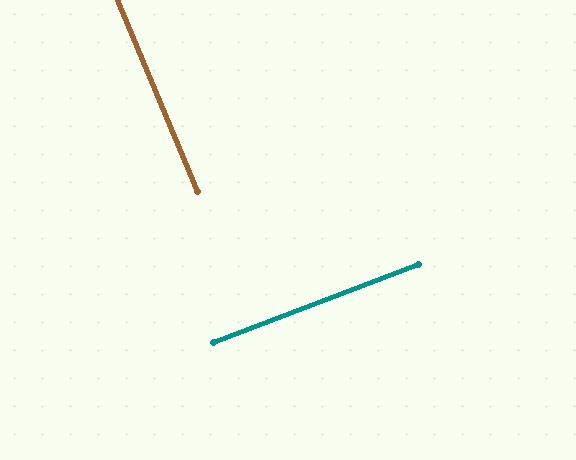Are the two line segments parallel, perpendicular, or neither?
Perpendicular — they meet at approximately 88°.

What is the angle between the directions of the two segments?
Approximately 88 degrees.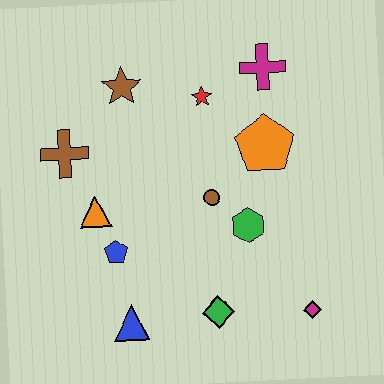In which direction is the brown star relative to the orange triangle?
The brown star is above the orange triangle.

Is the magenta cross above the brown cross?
Yes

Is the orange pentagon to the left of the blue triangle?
No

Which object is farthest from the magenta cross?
The blue triangle is farthest from the magenta cross.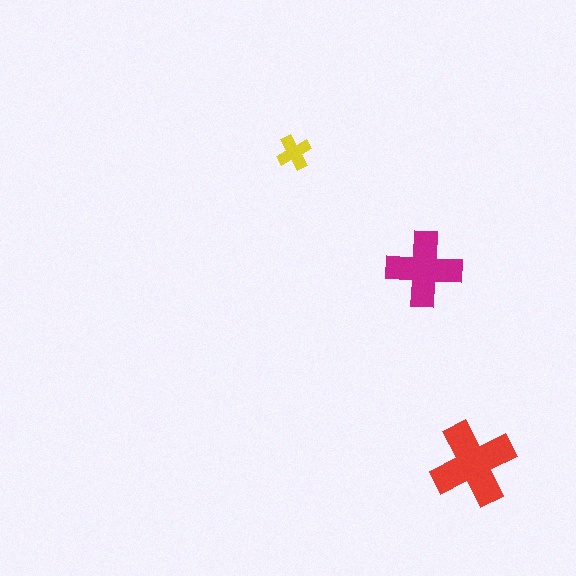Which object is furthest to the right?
The red cross is rightmost.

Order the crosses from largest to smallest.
the red one, the magenta one, the yellow one.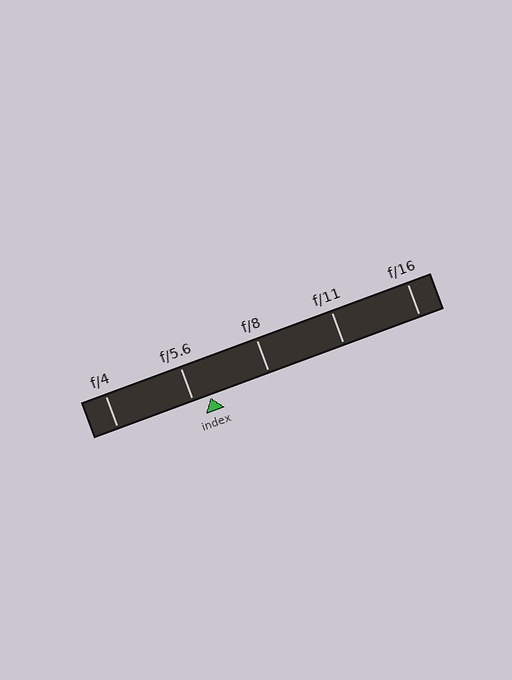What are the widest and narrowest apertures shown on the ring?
The widest aperture shown is f/4 and the narrowest is f/16.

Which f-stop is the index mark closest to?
The index mark is closest to f/5.6.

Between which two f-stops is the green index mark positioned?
The index mark is between f/5.6 and f/8.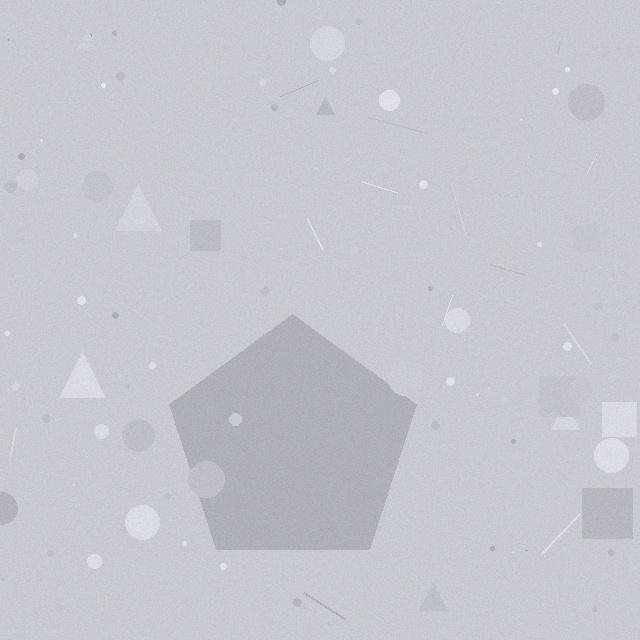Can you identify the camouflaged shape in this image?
The camouflaged shape is a pentagon.